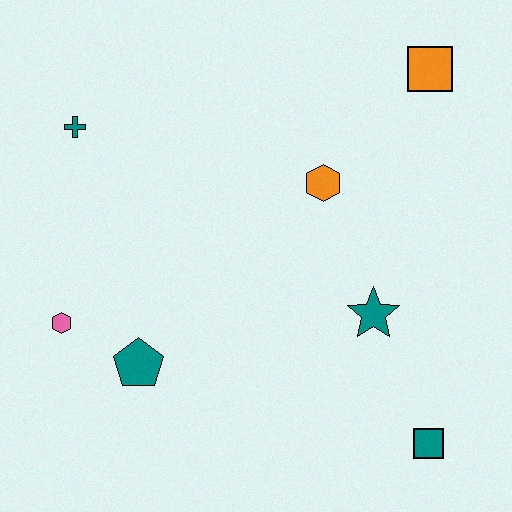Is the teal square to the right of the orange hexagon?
Yes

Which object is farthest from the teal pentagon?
The orange square is farthest from the teal pentagon.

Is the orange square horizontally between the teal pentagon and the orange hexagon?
No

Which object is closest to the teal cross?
The pink hexagon is closest to the teal cross.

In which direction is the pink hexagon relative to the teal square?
The pink hexagon is to the left of the teal square.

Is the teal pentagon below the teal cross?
Yes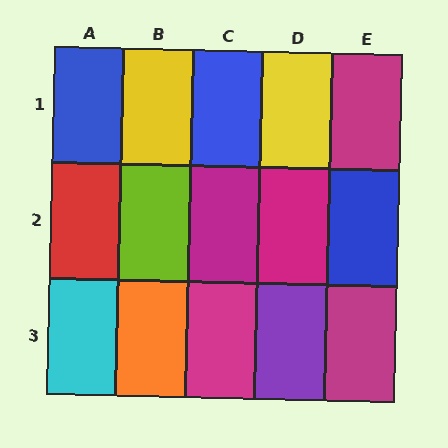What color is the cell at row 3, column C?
Magenta.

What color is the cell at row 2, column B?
Lime.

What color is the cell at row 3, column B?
Orange.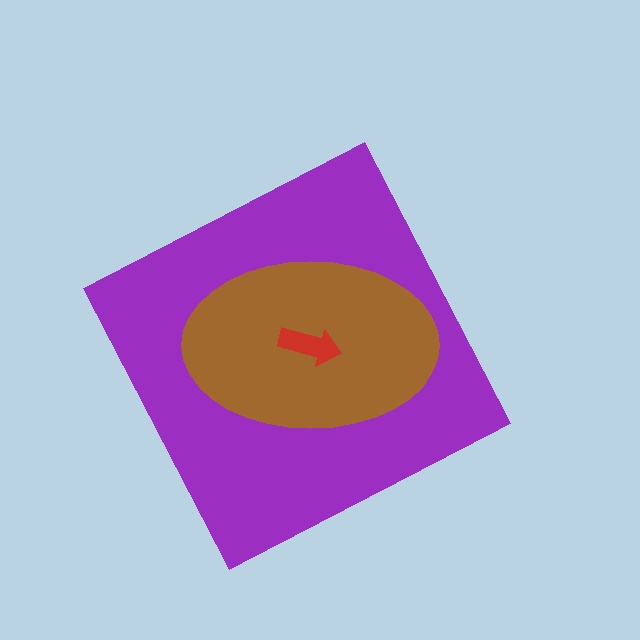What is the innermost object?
The red arrow.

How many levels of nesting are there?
3.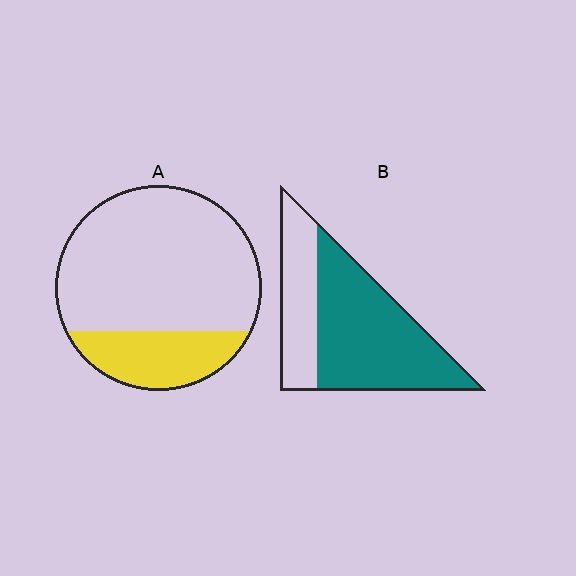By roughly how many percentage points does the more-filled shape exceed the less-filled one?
By roughly 45 percentage points (B over A).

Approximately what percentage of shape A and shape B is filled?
A is approximately 25% and B is approximately 65%.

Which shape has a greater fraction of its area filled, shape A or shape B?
Shape B.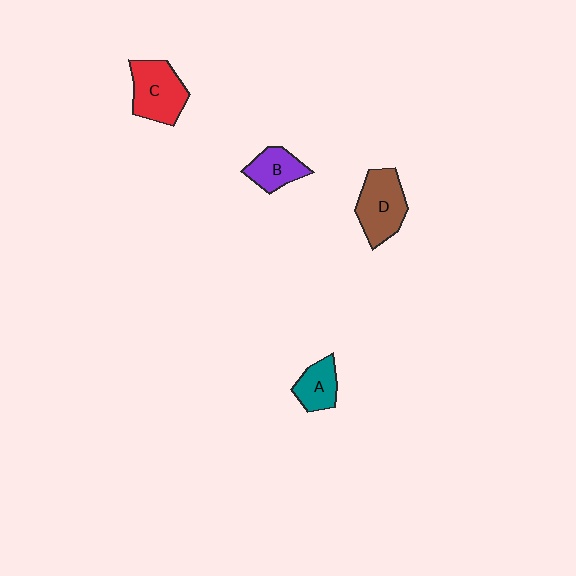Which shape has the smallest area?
Shape A (teal).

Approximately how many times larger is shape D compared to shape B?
Approximately 1.5 times.